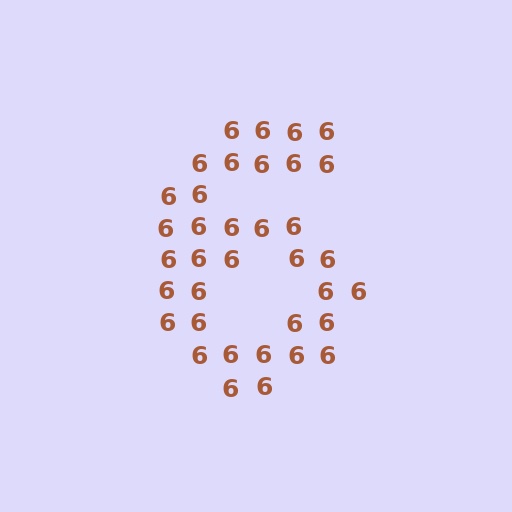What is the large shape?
The large shape is the digit 6.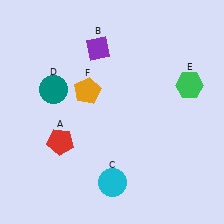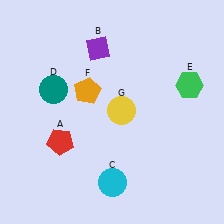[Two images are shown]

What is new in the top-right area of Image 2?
A yellow circle (G) was added in the top-right area of Image 2.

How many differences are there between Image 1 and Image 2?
There is 1 difference between the two images.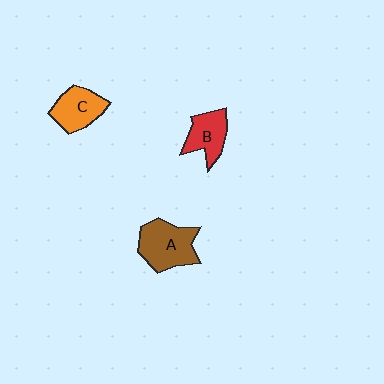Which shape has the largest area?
Shape A (brown).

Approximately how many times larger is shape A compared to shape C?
Approximately 1.3 times.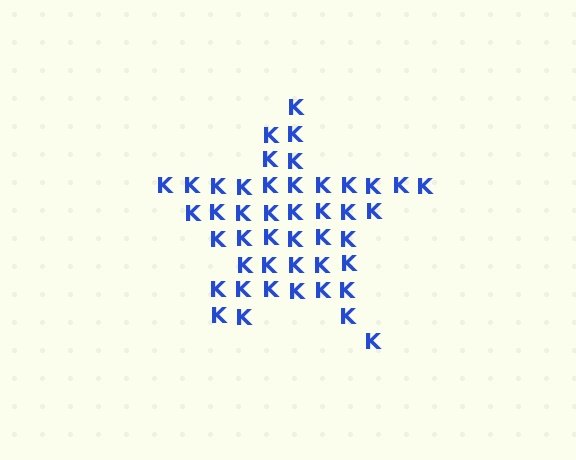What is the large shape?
The large shape is a star.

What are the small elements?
The small elements are letter K's.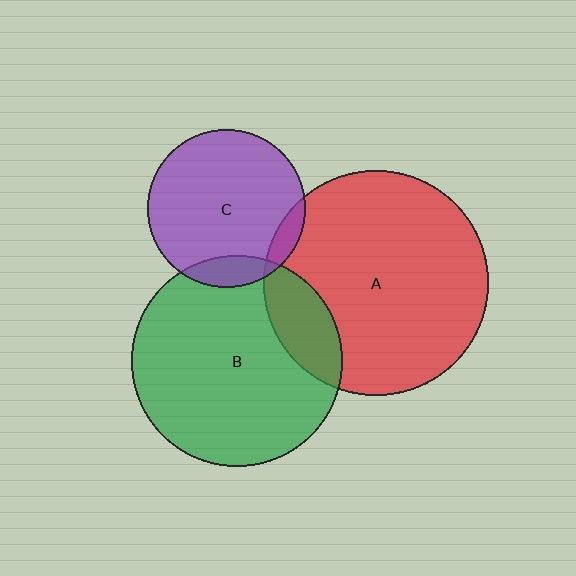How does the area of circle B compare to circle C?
Approximately 1.8 times.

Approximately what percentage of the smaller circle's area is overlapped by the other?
Approximately 15%.